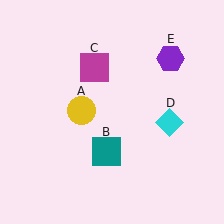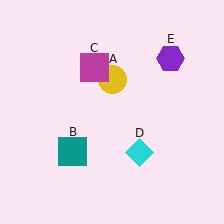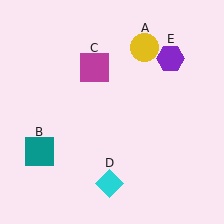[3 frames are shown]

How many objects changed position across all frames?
3 objects changed position: yellow circle (object A), teal square (object B), cyan diamond (object D).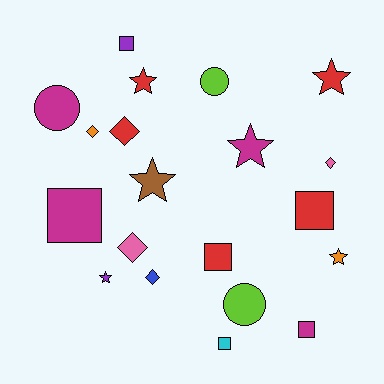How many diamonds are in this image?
There are 5 diamonds.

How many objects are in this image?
There are 20 objects.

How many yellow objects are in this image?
There are no yellow objects.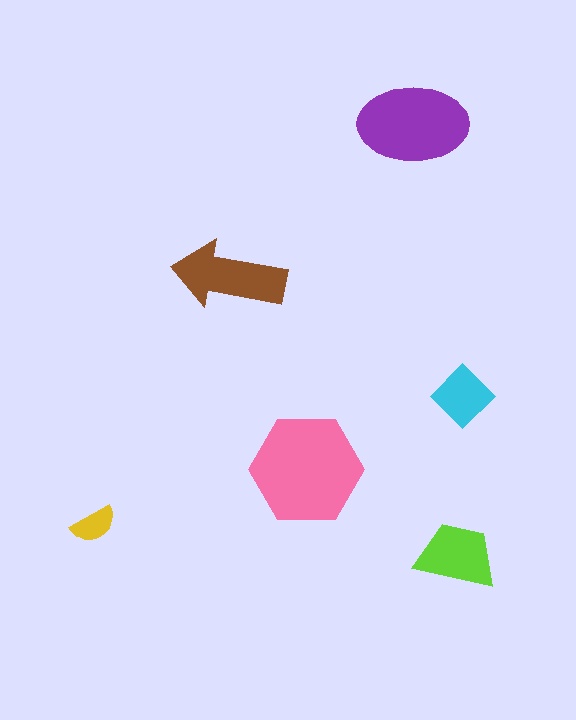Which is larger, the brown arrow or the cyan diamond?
The brown arrow.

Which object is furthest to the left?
The yellow semicircle is leftmost.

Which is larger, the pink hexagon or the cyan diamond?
The pink hexagon.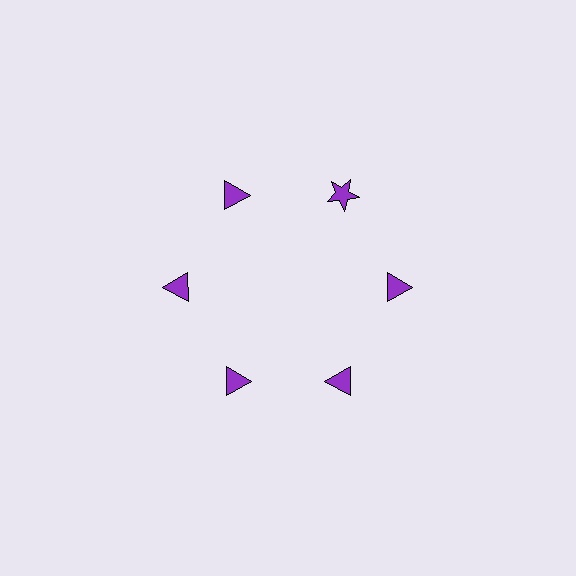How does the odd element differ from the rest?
It has a different shape: star instead of triangle.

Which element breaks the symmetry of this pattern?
The purple star at roughly the 1 o'clock position breaks the symmetry. All other shapes are purple triangles.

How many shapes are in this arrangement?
There are 6 shapes arranged in a ring pattern.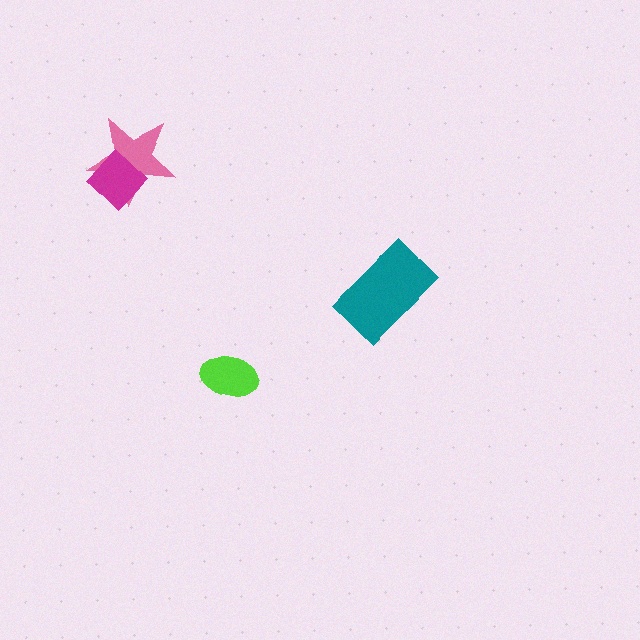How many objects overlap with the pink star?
1 object overlaps with the pink star.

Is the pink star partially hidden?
Yes, it is partially covered by another shape.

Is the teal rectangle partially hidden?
No, no other shape covers it.